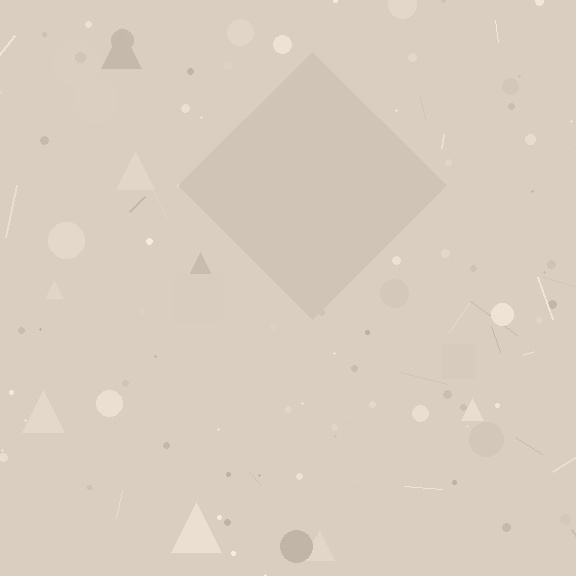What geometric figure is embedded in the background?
A diamond is embedded in the background.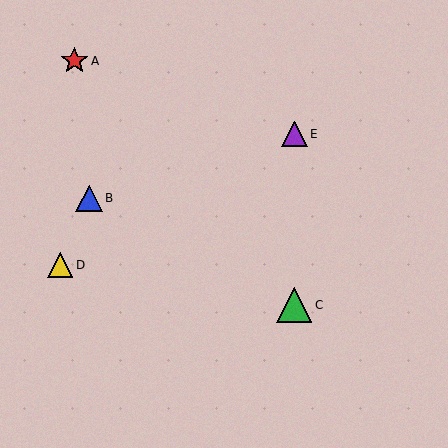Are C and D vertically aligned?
No, C is at x≈294 and D is at x≈60.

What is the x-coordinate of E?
Object E is at x≈294.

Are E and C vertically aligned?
Yes, both are at x≈294.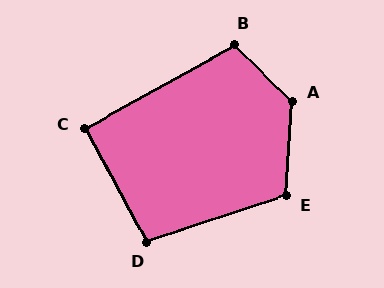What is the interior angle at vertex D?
Approximately 100 degrees (obtuse).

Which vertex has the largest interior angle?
A, at approximately 132 degrees.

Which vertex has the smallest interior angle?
C, at approximately 91 degrees.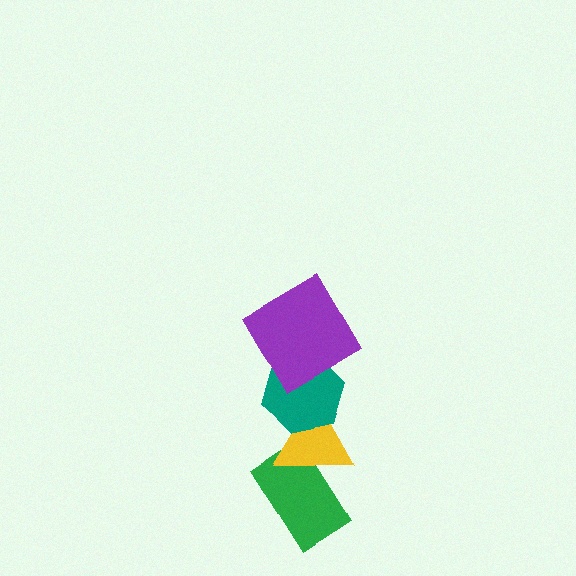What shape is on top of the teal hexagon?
The purple diamond is on top of the teal hexagon.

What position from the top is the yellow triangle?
The yellow triangle is 3rd from the top.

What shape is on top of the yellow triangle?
The teal hexagon is on top of the yellow triangle.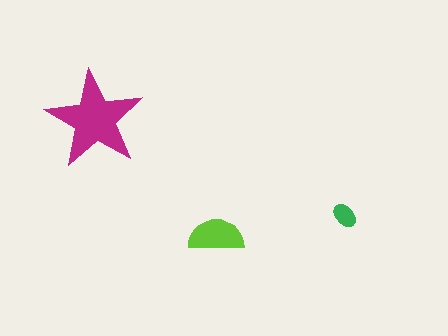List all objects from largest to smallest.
The magenta star, the lime semicircle, the green ellipse.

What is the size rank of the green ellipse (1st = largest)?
3rd.